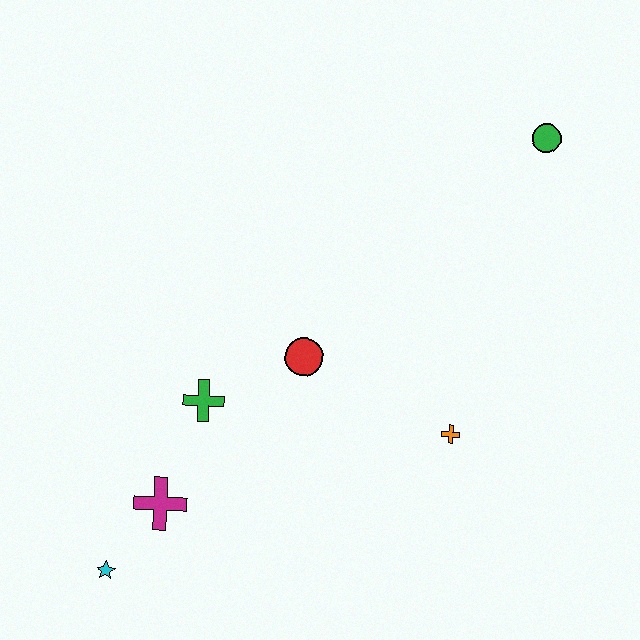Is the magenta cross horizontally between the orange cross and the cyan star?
Yes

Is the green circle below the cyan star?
No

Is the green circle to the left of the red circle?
No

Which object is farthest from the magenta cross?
The green circle is farthest from the magenta cross.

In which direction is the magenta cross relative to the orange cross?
The magenta cross is to the left of the orange cross.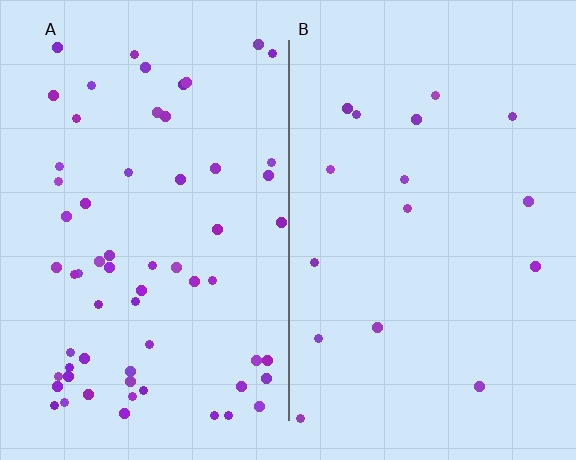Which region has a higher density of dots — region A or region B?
A (the left).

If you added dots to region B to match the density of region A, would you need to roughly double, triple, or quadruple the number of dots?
Approximately quadruple.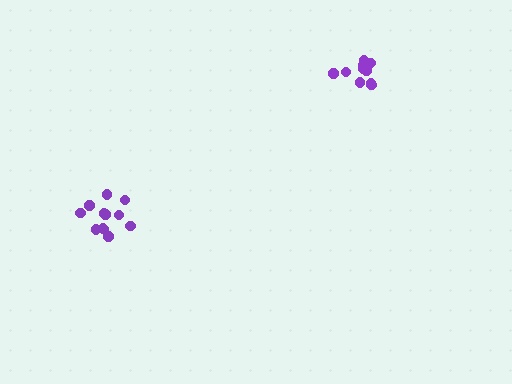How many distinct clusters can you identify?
There are 2 distinct clusters.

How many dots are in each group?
Group 1: 10 dots, Group 2: 12 dots (22 total).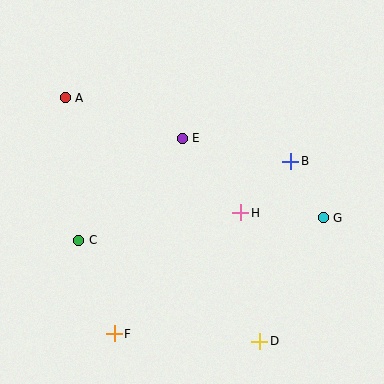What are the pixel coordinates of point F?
Point F is at (114, 334).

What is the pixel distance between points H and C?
The distance between H and C is 164 pixels.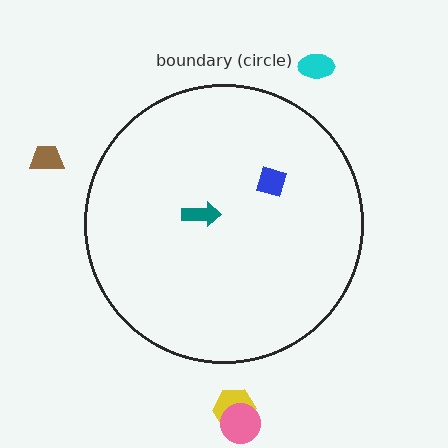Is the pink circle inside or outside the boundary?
Outside.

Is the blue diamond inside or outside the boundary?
Inside.